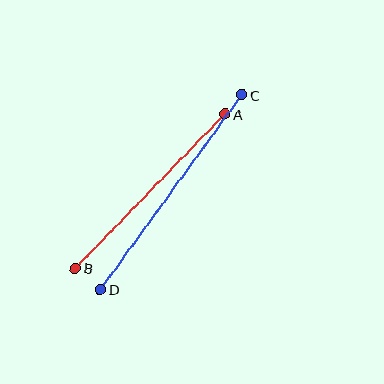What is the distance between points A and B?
The distance is approximately 215 pixels.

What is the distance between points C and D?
The distance is approximately 241 pixels.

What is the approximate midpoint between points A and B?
The midpoint is at approximately (150, 191) pixels.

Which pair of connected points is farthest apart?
Points C and D are farthest apart.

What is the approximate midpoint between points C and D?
The midpoint is at approximately (171, 192) pixels.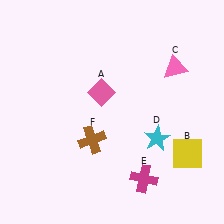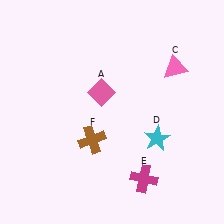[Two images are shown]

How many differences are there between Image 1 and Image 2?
There is 1 difference between the two images.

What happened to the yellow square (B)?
The yellow square (B) was removed in Image 2. It was in the bottom-right area of Image 1.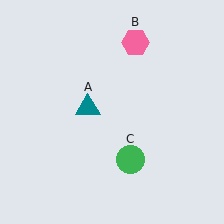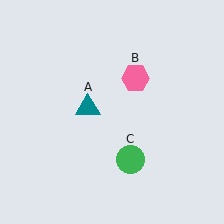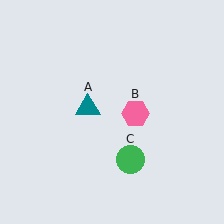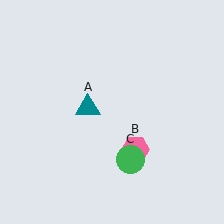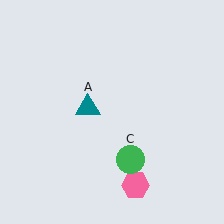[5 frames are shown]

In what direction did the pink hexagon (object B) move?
The pink hexagon (object B) moved down.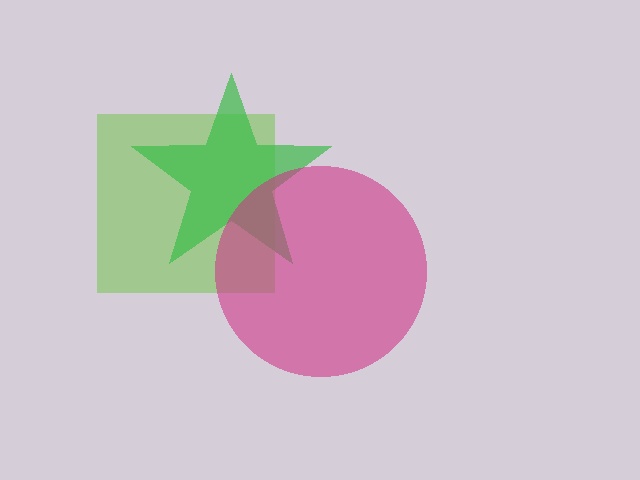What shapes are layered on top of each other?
The layered shapes are: a lime square, a green star, a magenta circle.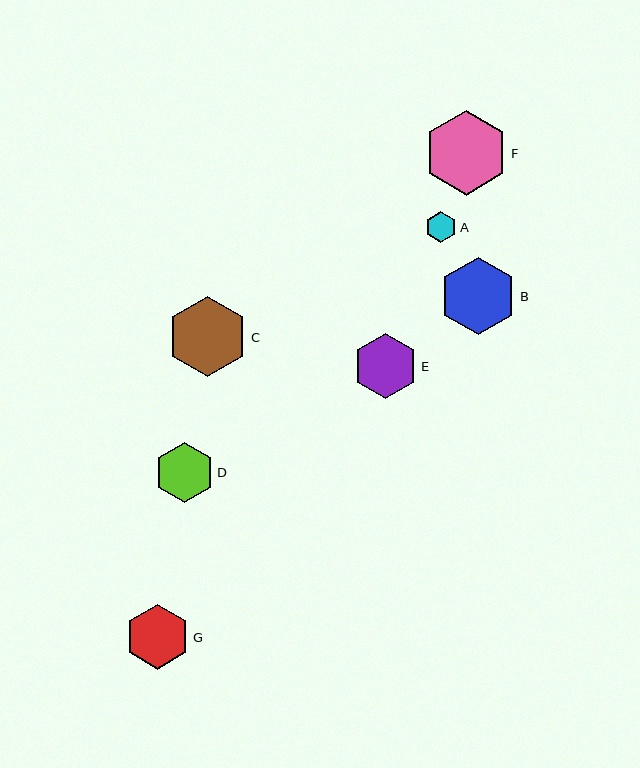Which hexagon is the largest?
Hexagon F is the largest with a size of approximately 84 pixels.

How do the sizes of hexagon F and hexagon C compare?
Hexagon F and hexagon C are approximately the same size.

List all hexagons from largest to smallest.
From largest to smallest: F, C, B, E, G, D, A.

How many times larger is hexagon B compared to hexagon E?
Hexagon B is approximately 1.2 times the size of hexagon E.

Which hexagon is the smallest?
Hexagon A is the smallest with a size of approximately 32 pixels.